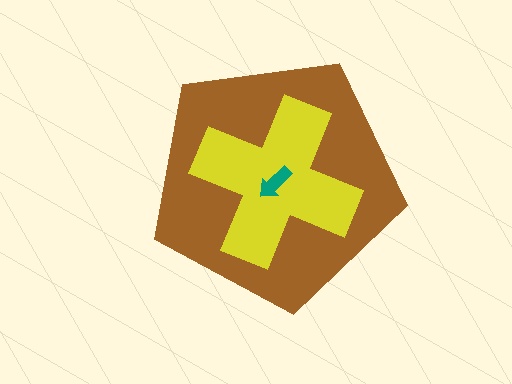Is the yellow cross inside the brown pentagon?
Yes.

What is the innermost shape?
The teal arrow.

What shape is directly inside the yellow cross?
The teal arrow.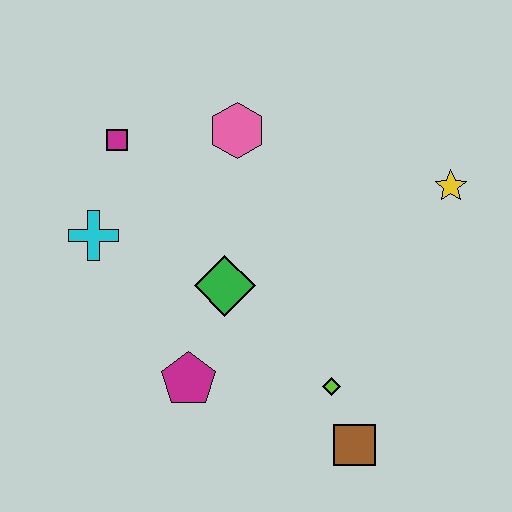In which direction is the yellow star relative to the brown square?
The yellow star is above the brown square.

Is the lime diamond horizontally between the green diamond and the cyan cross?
No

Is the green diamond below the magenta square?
Yes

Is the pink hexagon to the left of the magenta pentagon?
No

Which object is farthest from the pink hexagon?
The brown square is farthest from the pink hexagon.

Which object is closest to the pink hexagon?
The magenta square is closest to the pink hexagon.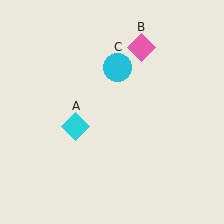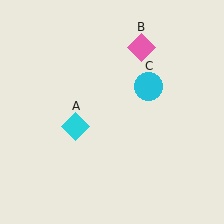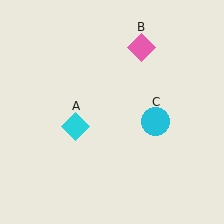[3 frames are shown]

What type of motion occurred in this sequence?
The cyan circle (object C) rotated clockwise around the center of the scene.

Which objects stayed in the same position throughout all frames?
Cyan diamond (object A) and pink diamond (object B) remained stationary.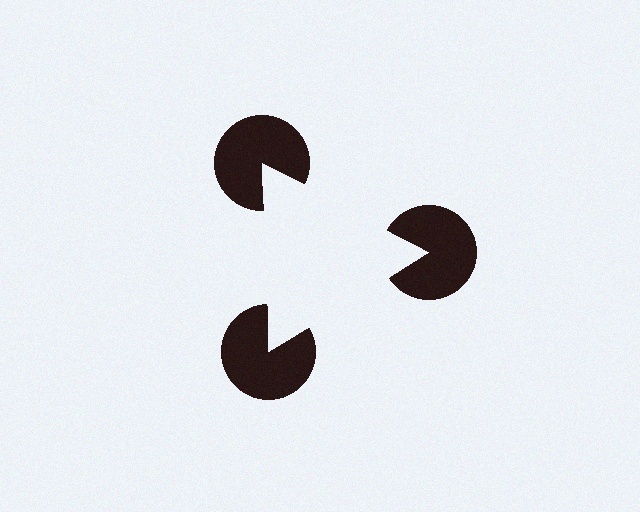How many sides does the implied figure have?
3 sides.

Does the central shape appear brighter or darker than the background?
It typically appears slightly brighter than the background, even though no actual brightness change is drawn.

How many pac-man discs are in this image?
There are 3 — one at each vertex of the illusory triangle.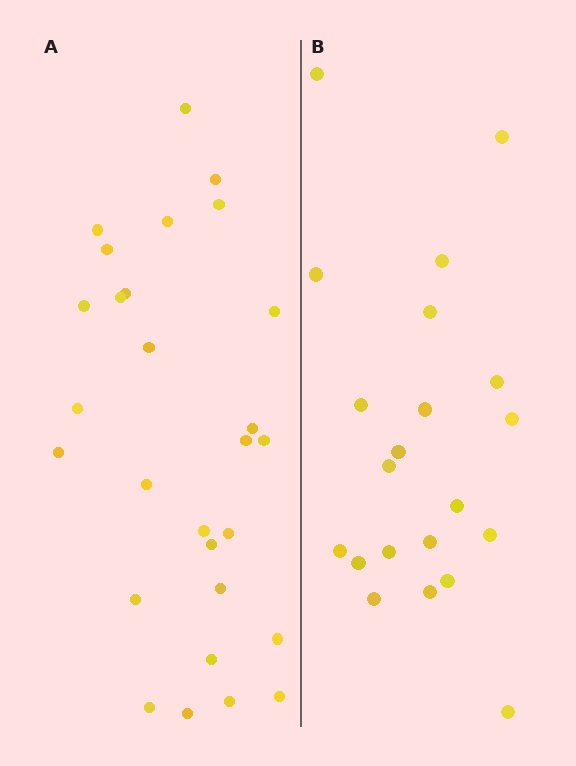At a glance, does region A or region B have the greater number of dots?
Region A (the left region) has more dots.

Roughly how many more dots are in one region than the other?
Region A has roughly 8 or so more dots than region B.